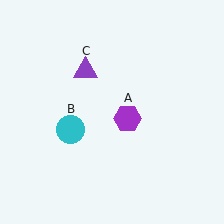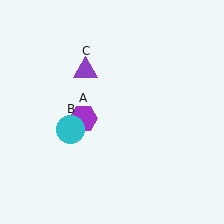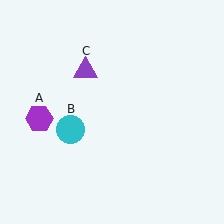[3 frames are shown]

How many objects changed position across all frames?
1 object changed position: purple hexagon (object A).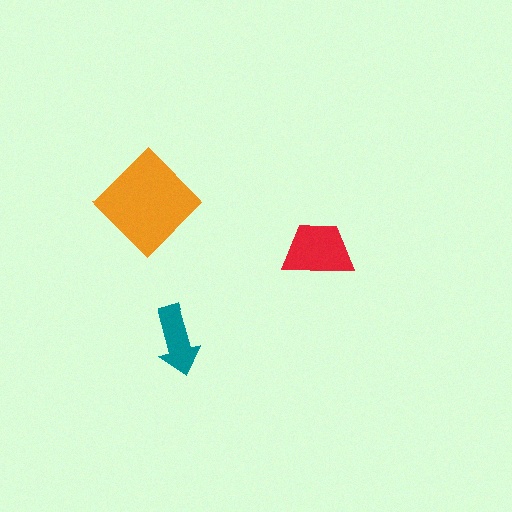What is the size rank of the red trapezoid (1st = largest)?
2nd.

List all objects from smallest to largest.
The teal arrow, the red trapezoid, the orange diamond.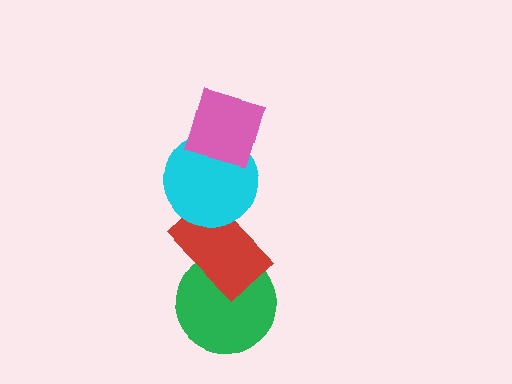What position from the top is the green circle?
The green circle is 4th from the top.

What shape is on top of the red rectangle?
The cyan circle is on top of the red rectangle.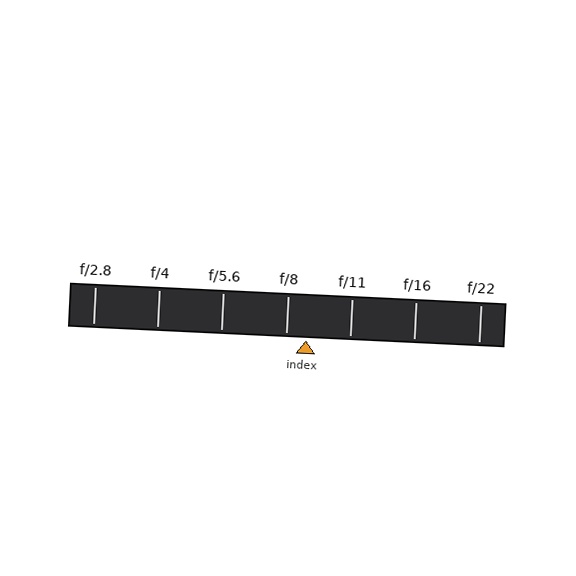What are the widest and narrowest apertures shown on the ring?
The widest aperture shown is f/2.8 and the narrowest is f/22.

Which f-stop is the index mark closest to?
The index mark is closest to f/8.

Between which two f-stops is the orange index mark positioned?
The index mark is between f/8 and f/11.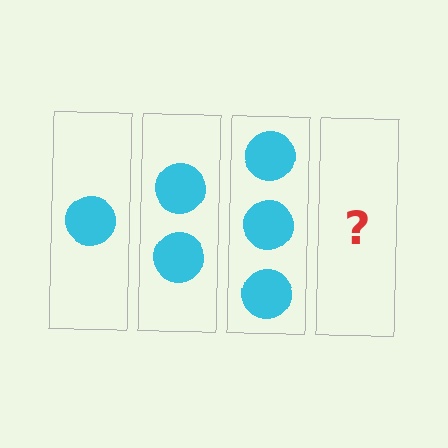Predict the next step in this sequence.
The next step is 4 circles.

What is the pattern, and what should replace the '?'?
The pattern is that each step adds one more circle. The '?' should be 4 circles.